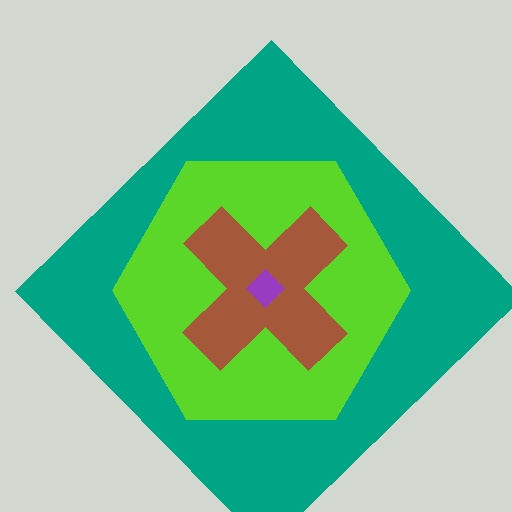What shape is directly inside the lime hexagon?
The brown cross.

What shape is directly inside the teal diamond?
The lime hexagon.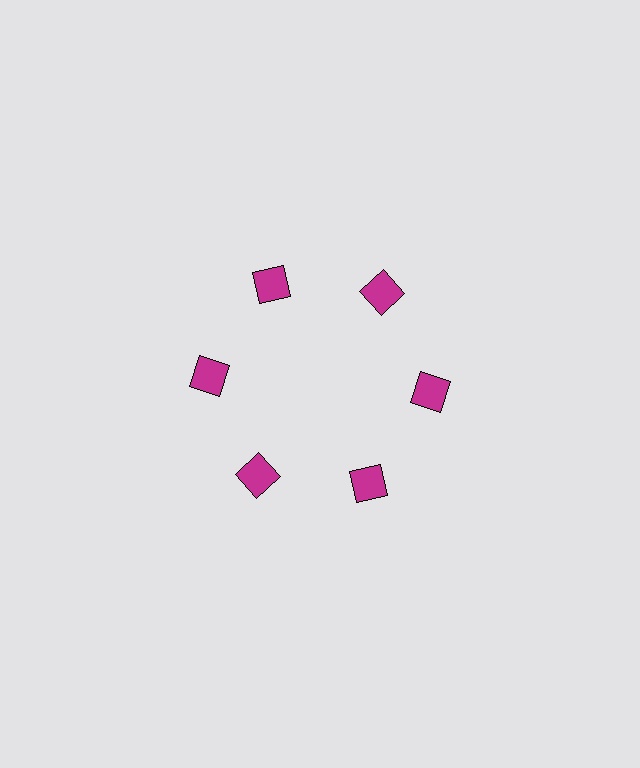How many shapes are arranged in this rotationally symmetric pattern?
There are 6 shapes, arranged in 6 groups of 1.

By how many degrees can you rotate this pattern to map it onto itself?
The pattern maps onto itself every 60 degrees of rotation.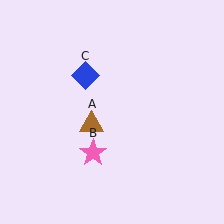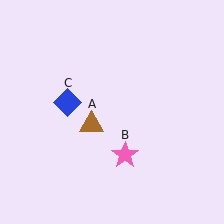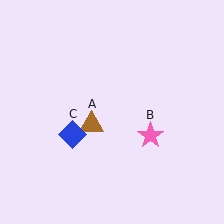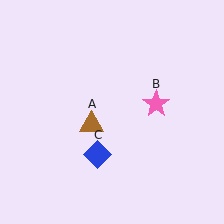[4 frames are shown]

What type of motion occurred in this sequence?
The pink star (object B), blue diamond (object C) rotated counterclockwise around the center of the scene.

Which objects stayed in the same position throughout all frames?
Brown triangle (object A) remained stationary.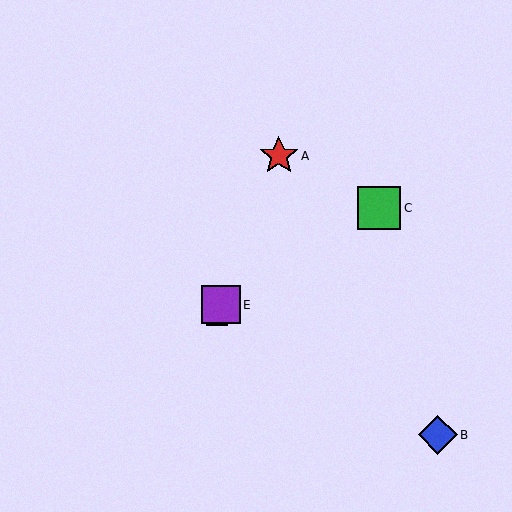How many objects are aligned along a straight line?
3 objects (A, D, E) are aligned along a straight line.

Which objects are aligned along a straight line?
Objects A, D, E are aligned along a straight line.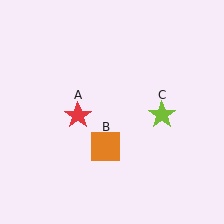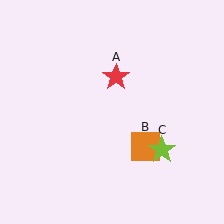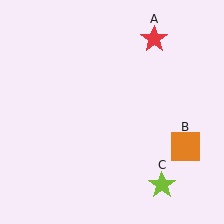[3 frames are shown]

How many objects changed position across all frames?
3 objects changed position: red star (object A), orange square (object B), lime star (object C).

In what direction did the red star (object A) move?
The red star (object A) moved up and to the right.